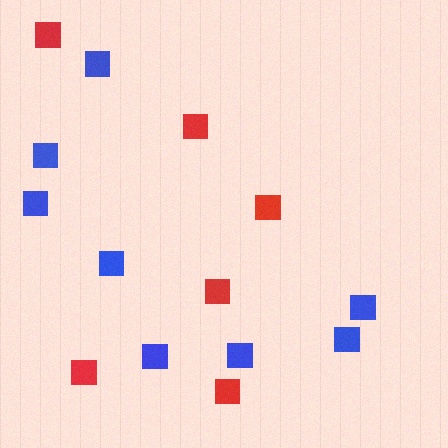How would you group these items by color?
There are 2 groups: one group of blue squares (8) and one group of red squares (6).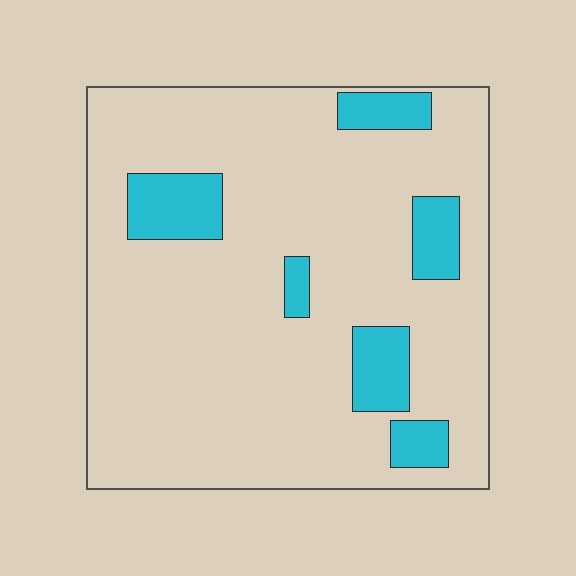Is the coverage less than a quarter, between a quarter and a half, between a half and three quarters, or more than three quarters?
Less than a quarter.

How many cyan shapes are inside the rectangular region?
6.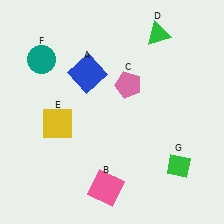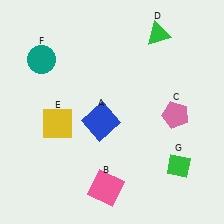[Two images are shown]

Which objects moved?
The objects that moved are: the blue square (A), the pink pentagon (C).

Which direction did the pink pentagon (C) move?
The pink pentagon (C) moved right.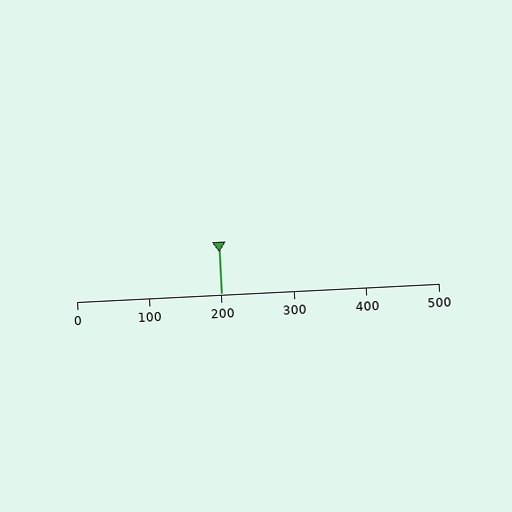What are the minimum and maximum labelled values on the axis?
The axis runs from 0 to 500.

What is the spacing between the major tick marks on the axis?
The major ticks are spaced 100 apart.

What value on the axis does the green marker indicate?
The marker indicates approximately 200.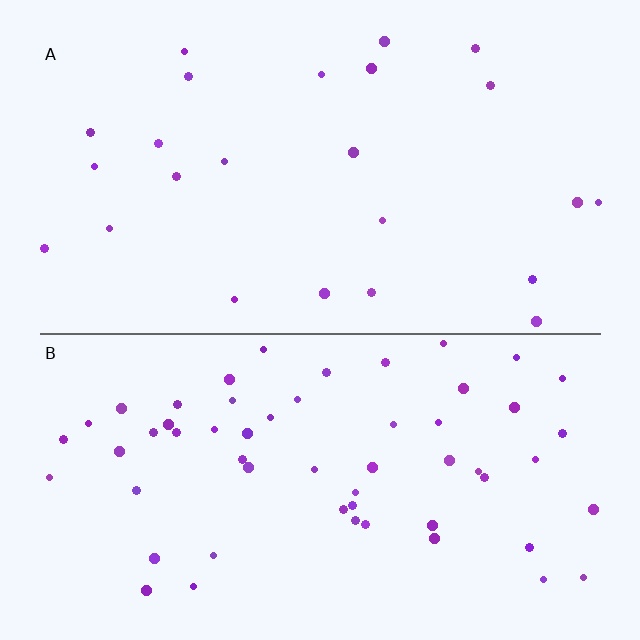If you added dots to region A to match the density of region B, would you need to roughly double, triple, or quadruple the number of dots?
Approximately double.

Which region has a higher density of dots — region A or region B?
B (the bottom).